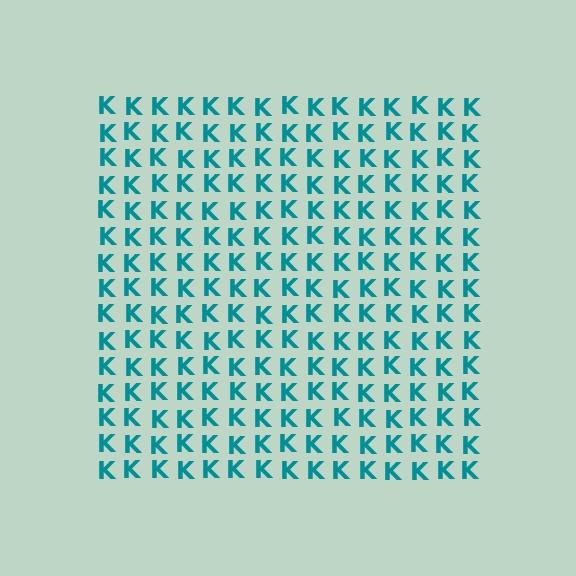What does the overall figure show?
The overall figure shows a square.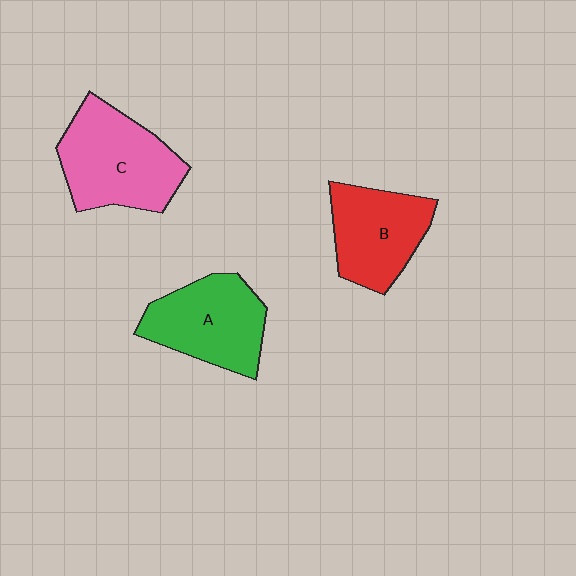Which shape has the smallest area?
Shape B (red).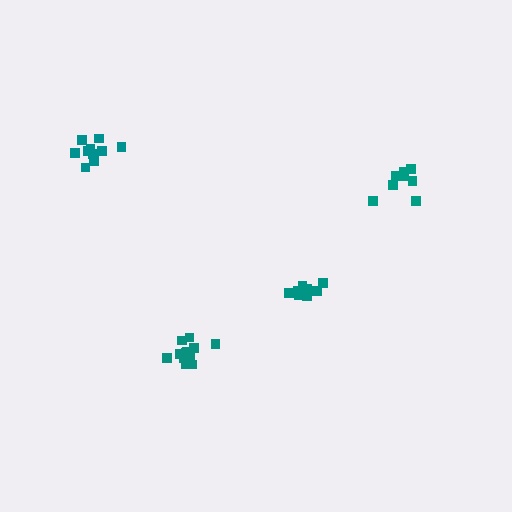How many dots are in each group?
Group 1: 8 dots, Group 2: 13 dots, Group 3: 8 dots, Group 4: 10 dots (39 total).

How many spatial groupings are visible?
There are 4 spatial groupings.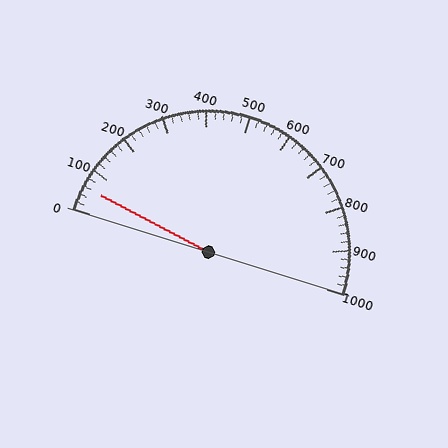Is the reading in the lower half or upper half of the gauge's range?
The reading is in the lower half of the range (0 to 1000).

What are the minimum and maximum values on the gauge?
The gauge ranges from 0 to 1000.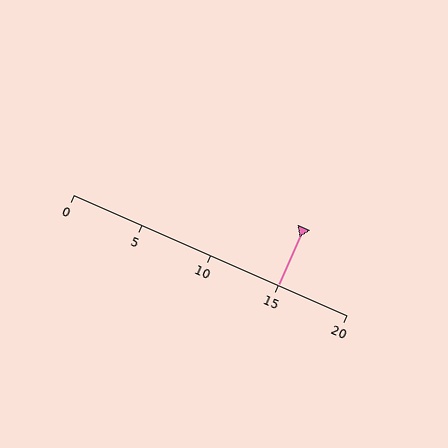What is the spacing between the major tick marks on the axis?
The major ticks are spaced 5 apart.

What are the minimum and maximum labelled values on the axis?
The axis runs from 0 to 20.